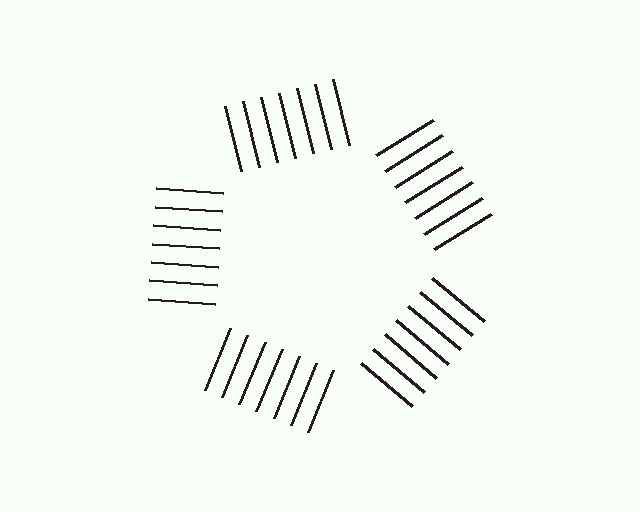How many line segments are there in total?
35 — 7 along each of the 5 edges.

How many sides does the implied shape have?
5 sides — the line-ends trace a pentagon.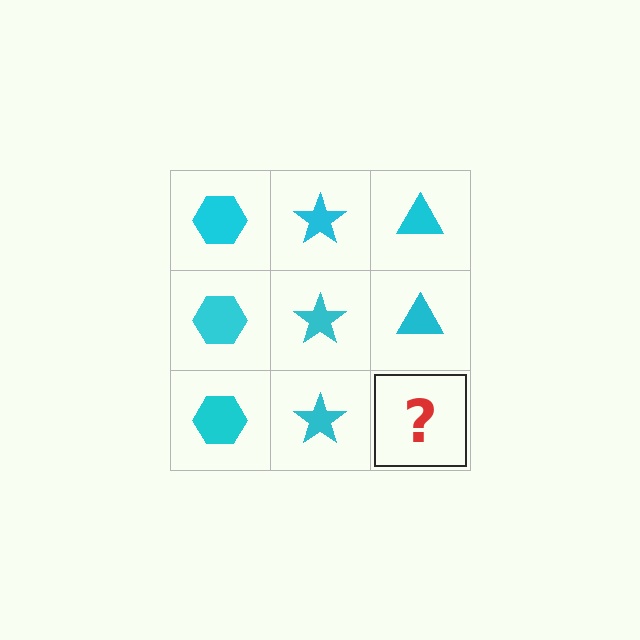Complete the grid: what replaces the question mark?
The question mark should be replaced with a cyan triangle.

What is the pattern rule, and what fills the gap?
The rule is that each column has a consistent shape. The gap should be filled with a cyan triangle.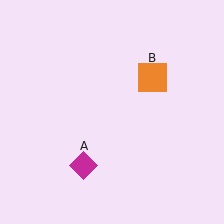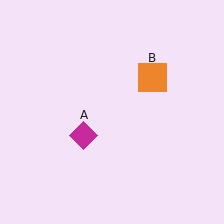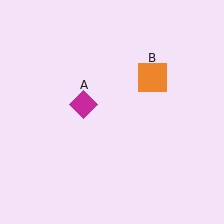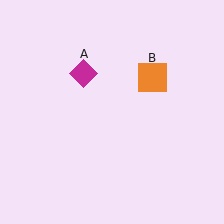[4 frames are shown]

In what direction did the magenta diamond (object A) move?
The magenta diamond (object A) moved up.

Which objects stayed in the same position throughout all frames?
Orange square (object B) remained stationary.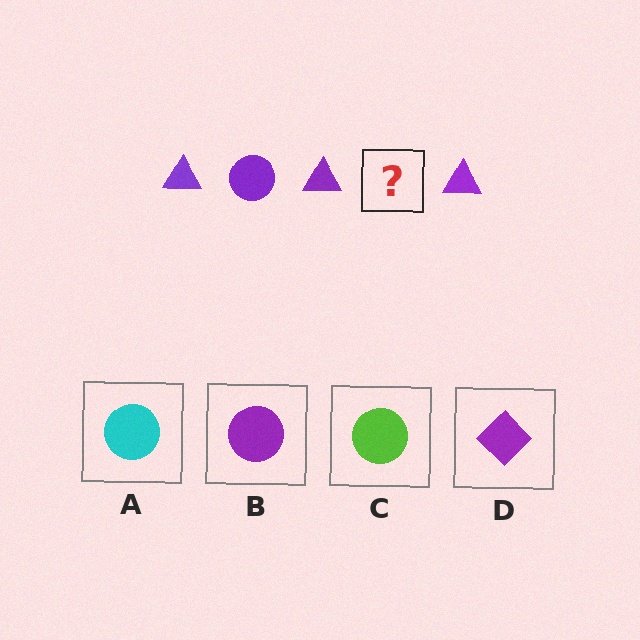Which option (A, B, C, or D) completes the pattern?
B.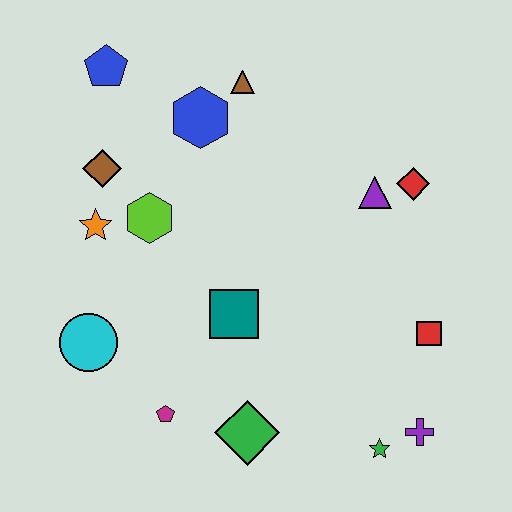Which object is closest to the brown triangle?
The blue hexagon is closest to the brown triangle.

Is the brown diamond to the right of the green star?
No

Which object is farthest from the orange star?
The purple cross is farthest from the orange star.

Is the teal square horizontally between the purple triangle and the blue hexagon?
Yes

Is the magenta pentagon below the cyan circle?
Yes